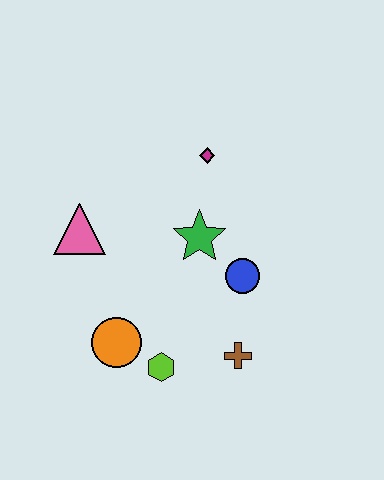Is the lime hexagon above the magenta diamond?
No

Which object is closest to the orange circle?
The lime hexagon is closest to the orange circle.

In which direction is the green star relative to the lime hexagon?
The green star is above the lime hexagon.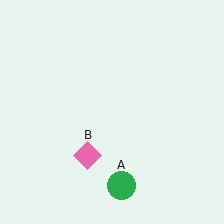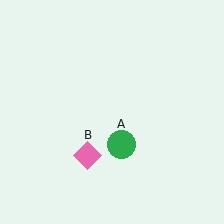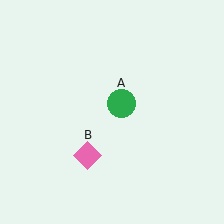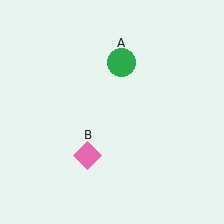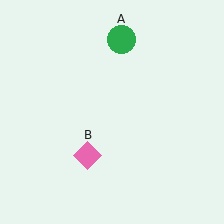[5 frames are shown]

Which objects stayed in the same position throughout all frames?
Pink diamond (object B) remained stationary.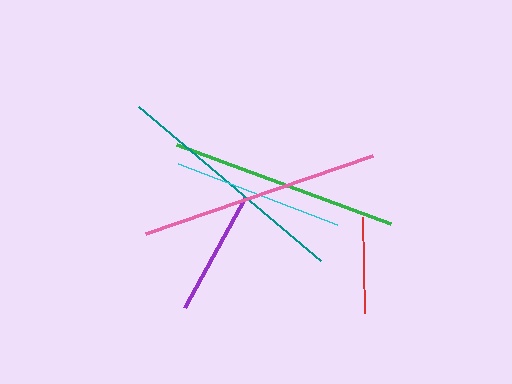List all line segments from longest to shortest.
From longest to shortest: pink, teal, green, cyan, purple, red.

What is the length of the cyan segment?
The cyan segment is approximately 170 pixels long.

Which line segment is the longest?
The pink line is the longest at approximately 240 pixels.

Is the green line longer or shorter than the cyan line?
The green line is longer than the cyan line.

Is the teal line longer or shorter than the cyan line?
The teal line is longer than the cyan line.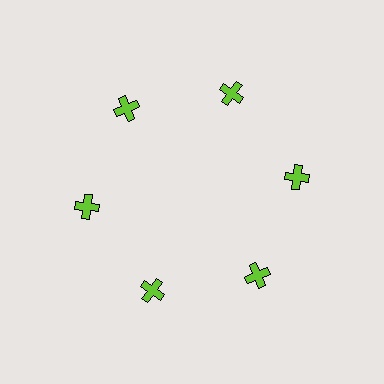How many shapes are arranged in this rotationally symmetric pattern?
There are 6 shapes, arranged in 6 groups of 1.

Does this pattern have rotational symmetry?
Yes, this pattern has 6-fold rotational symmetry. It looks the same after rotating 60 degrees around the center.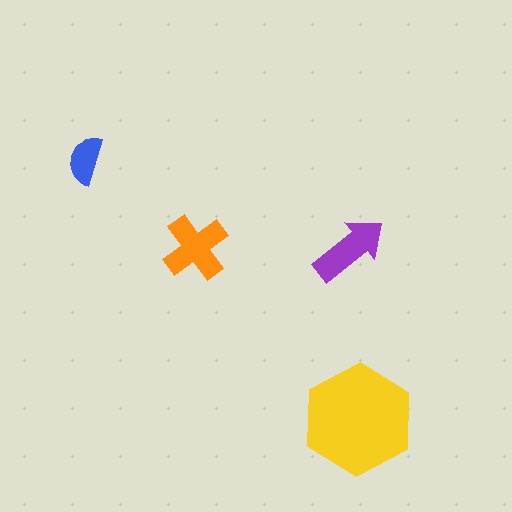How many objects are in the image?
There are 4 objects in the image.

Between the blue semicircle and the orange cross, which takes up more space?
The orange cross.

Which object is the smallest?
The blue semicircle.